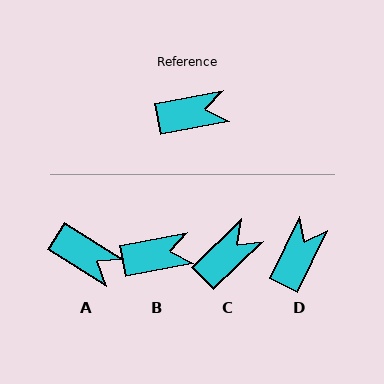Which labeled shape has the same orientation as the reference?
B.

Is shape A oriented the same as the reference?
No, it is off by about 43 degrees.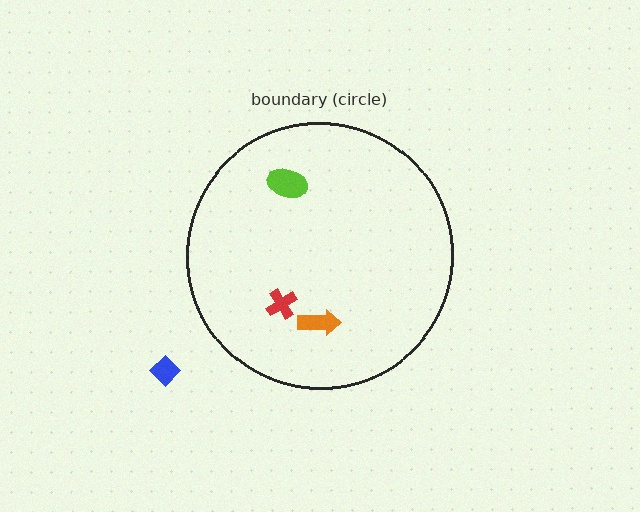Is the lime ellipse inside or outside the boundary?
Inside.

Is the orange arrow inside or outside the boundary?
Inside.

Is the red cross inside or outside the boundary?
Inside.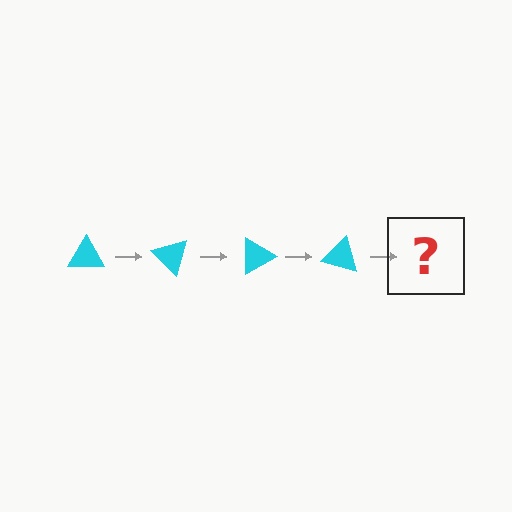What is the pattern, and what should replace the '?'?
The pattern is that the triangle rotates 45 degrees each step. The '?' should be a cyan triangle rotated 180 degrees.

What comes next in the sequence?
The next element should be a cyan triangle rotated 180 degrees.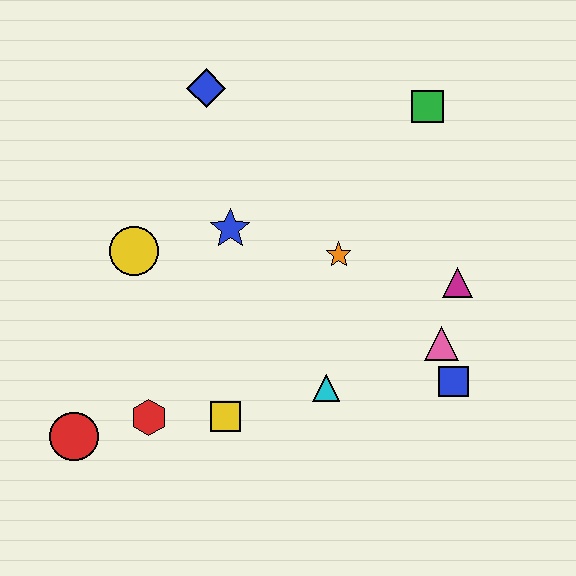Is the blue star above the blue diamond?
No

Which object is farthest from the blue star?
The blue square is farthest from the blue star.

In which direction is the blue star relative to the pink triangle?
The blue star is to the left of the pink triangle.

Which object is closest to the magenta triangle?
The pink triangle is closest to the magenta triangle.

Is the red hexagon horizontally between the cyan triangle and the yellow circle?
Yes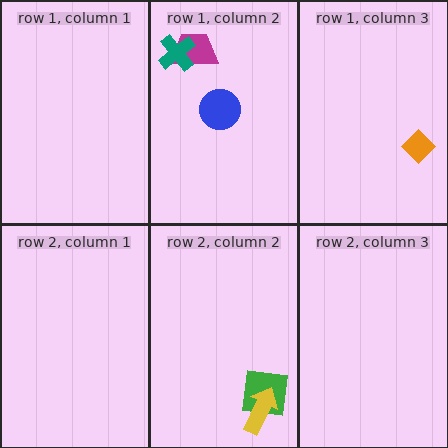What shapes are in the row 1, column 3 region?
The orange diamond.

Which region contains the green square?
The row 2, column 2 region.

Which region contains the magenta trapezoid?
The row 1, column 2 region.